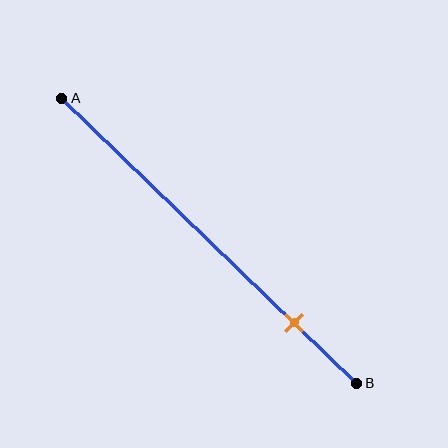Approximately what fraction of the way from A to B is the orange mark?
The orange mark is approximately 80% of the way from A to B.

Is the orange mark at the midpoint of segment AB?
No, the mark is at about 80% from A, not at the 50% midpoint.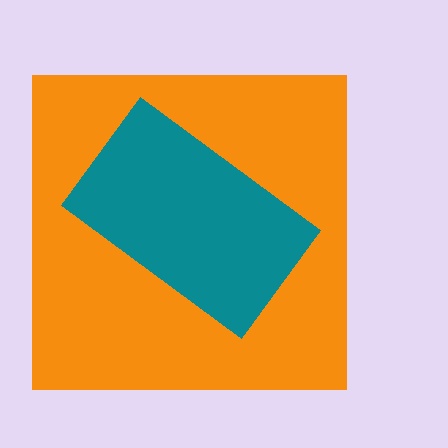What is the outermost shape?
The orange square.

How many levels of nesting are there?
2.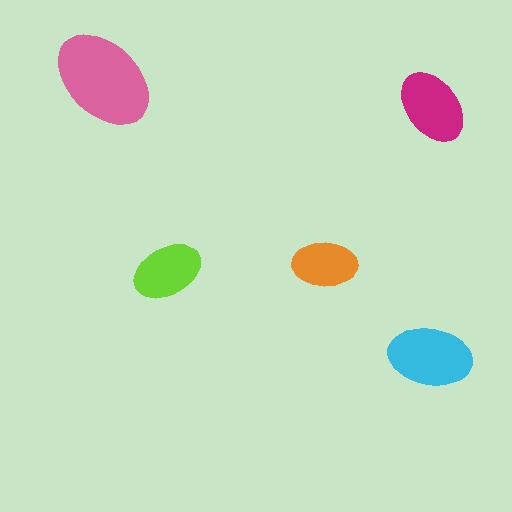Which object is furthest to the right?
The magenta ellipse is rightmost.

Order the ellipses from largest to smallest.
the pink one, the cyan one, the magenta one, the lime one, the orange one.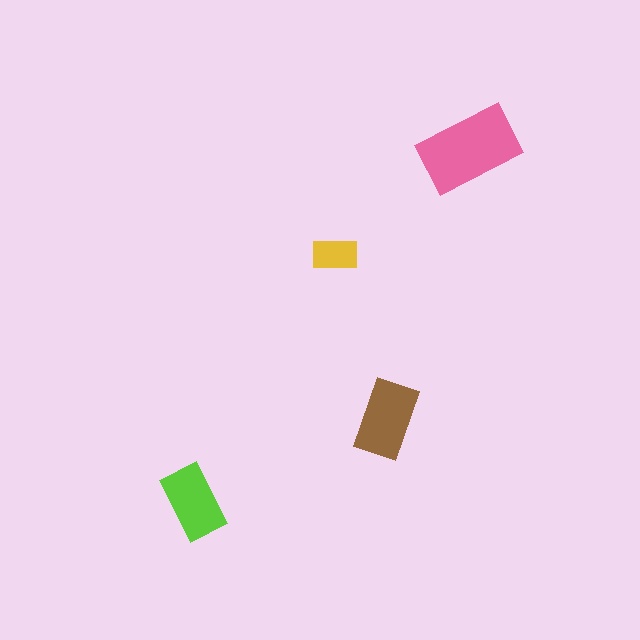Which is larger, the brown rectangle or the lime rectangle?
The brown one.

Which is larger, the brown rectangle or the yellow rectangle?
The brown one.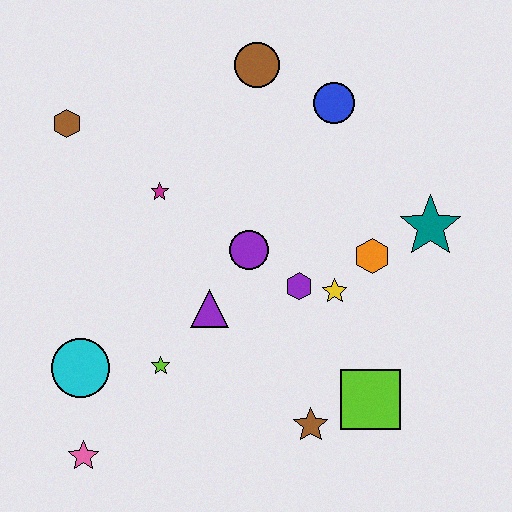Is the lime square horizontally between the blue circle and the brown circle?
No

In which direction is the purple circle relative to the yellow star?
The purple circle is to the left of the yellow star.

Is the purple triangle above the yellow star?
No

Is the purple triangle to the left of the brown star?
Yes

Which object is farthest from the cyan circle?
The teal star is farthest from the cyan circle.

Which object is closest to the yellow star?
The purple hexagon is closest to the yellow star.